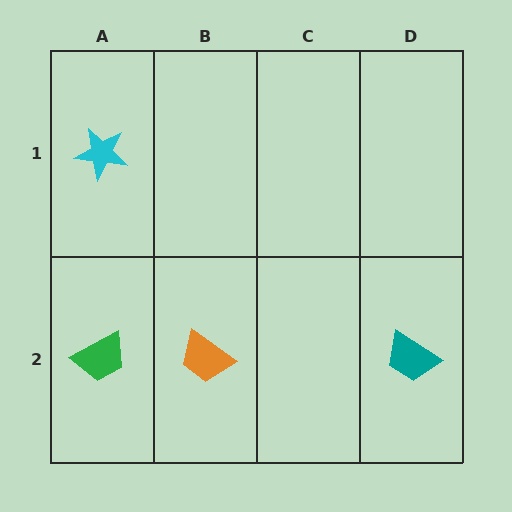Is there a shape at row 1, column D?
No, that cell is empty.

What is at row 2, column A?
A green trapezoid.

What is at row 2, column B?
An orange trapezoid.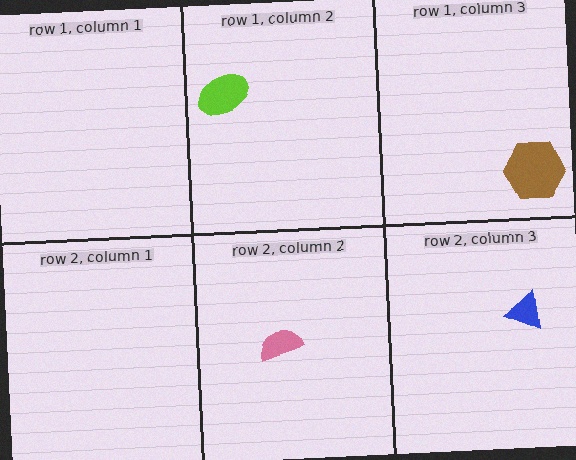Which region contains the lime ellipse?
The row 1, column 2 region.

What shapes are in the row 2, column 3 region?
The blue triangle.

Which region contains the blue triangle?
The row 2, column 3 region.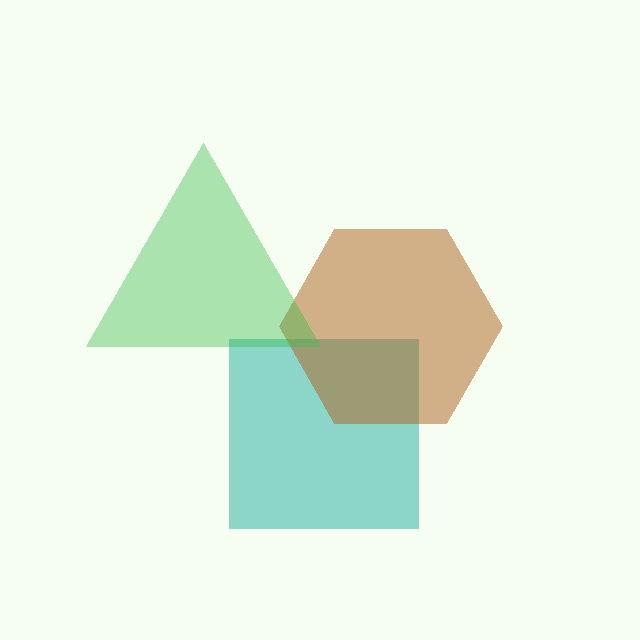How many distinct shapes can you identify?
There are 3 distinct shapes: a teal square, a brown hexagon, a green triangle.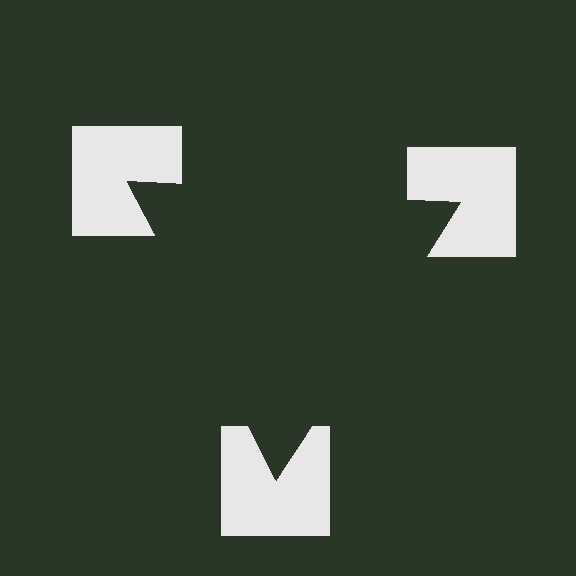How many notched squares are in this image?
There are 3 — one at each vertex of the illusory triangle.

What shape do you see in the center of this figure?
An illusory triangle — its edges are inferred from the aligned wedge cuts in the notched squares, not physically drawn.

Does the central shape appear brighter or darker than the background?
It typically appears slightly darker than the background, even though no actual brightness change is drawn.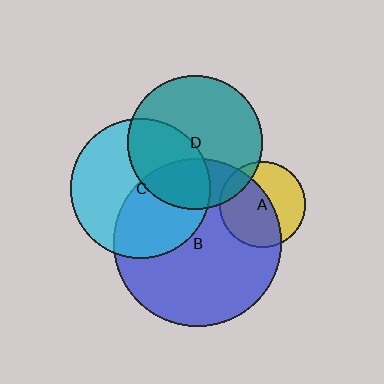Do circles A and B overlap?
Yes.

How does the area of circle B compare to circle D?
Approximately 1.6 times.